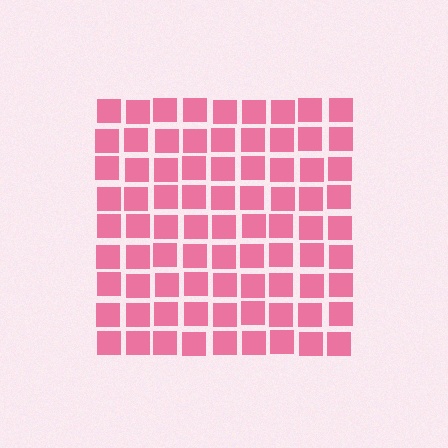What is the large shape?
The large shape is a square.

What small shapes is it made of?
It is made of small squares.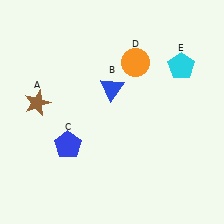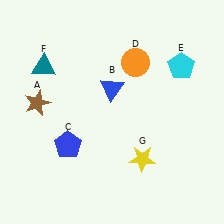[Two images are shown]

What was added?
A teal triangle (F), a yellow star (G) were added in Image 2.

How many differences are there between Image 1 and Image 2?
There are 2 differences between the two images.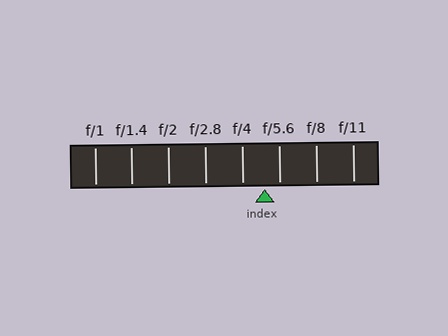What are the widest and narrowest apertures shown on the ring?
The widest aperture shown is f/1 and the narrowest is f/11.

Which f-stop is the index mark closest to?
The index mark is closest to f/5.6.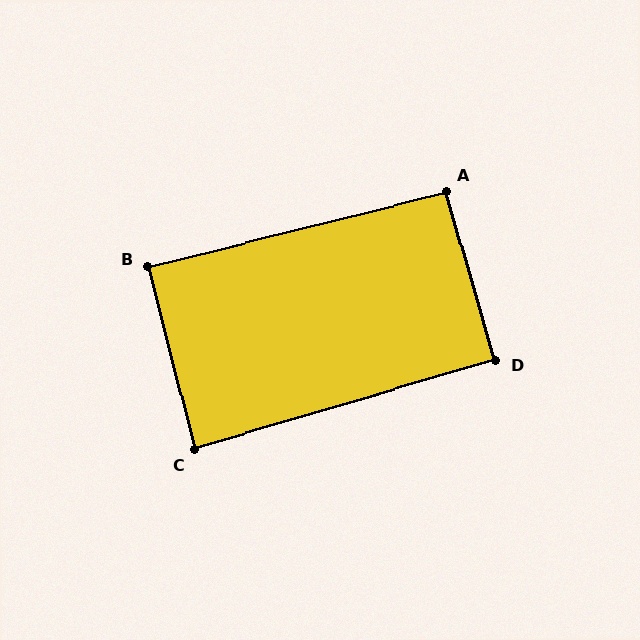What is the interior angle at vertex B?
Approximately 90 degrees (approximately right).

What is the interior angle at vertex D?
Approximately 90 degrees (approximately right).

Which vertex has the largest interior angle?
A, at approximately 92 degrees.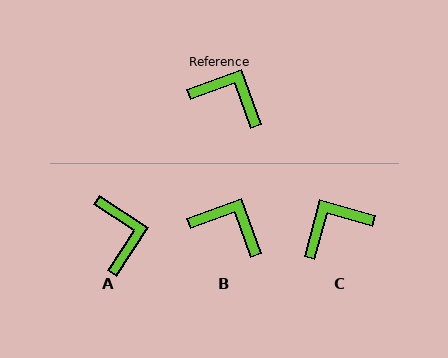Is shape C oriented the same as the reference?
No, it is off by about 55 degrees.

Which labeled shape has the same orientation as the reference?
B.